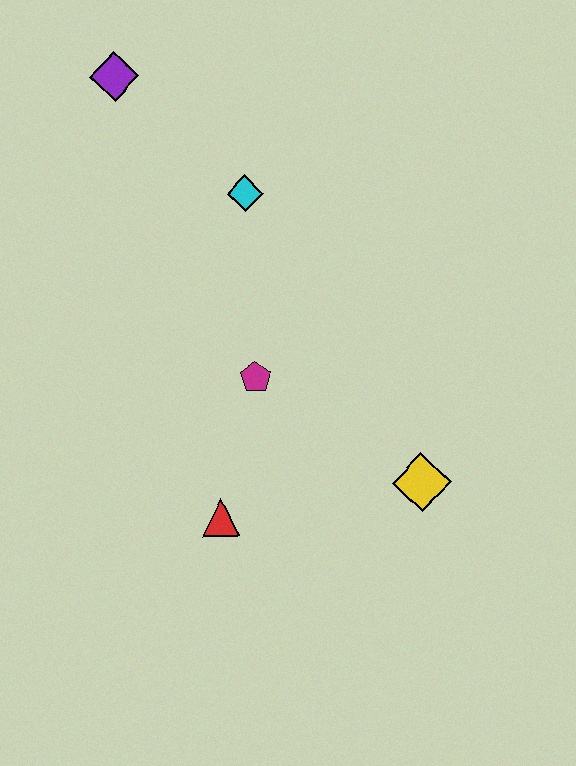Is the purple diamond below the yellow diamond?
No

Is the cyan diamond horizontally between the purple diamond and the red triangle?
No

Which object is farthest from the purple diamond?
The yellow diamond is farthest from the purple diamond.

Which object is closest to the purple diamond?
The cyan diamond is closest to the purple diamond.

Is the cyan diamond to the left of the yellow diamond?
Yes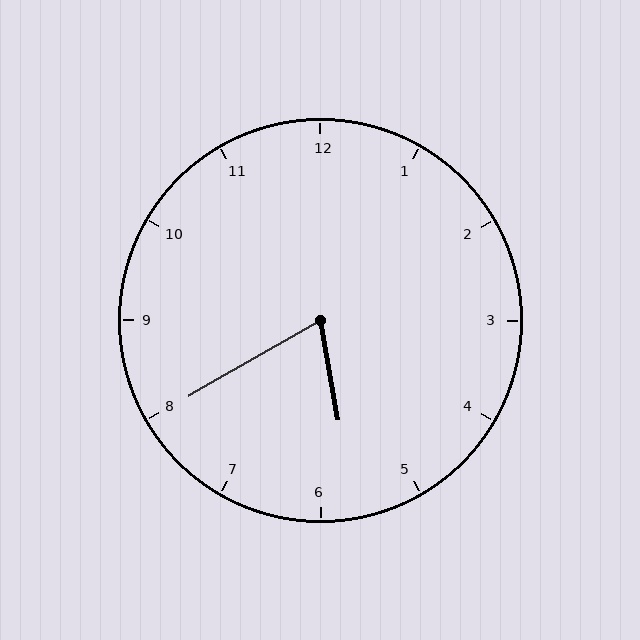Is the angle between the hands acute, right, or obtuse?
It is acute.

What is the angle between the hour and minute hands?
Approximately 70 degrees.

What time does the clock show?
5:40.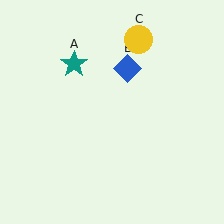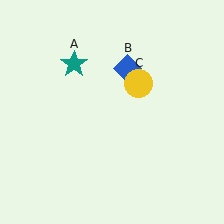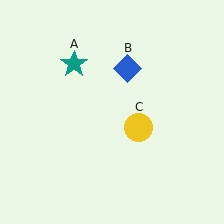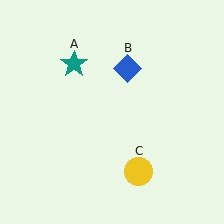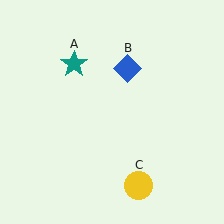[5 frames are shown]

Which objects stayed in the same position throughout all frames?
Teal star (object A) and blue diamond (object B) remained stationary.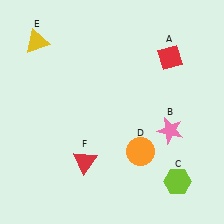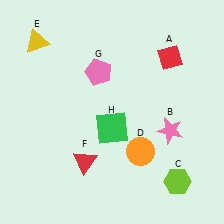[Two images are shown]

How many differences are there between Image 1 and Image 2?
There are 2 differences between the two images.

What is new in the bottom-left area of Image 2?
A green square (H) was added in the bottom-left area of Image 2.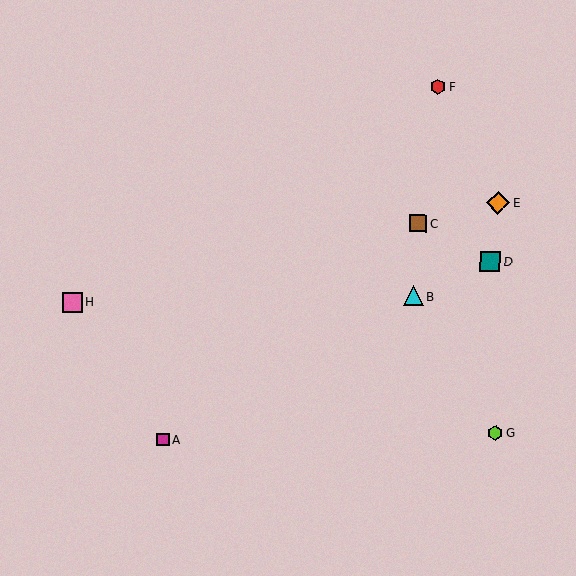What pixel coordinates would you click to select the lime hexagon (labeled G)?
Click at (495, 433) to select the lime hexagon G.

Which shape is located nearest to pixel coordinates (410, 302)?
The cyan triangle (labeled B) at (413, 296) is nearest to that location.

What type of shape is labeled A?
Shape A is a magenta square.